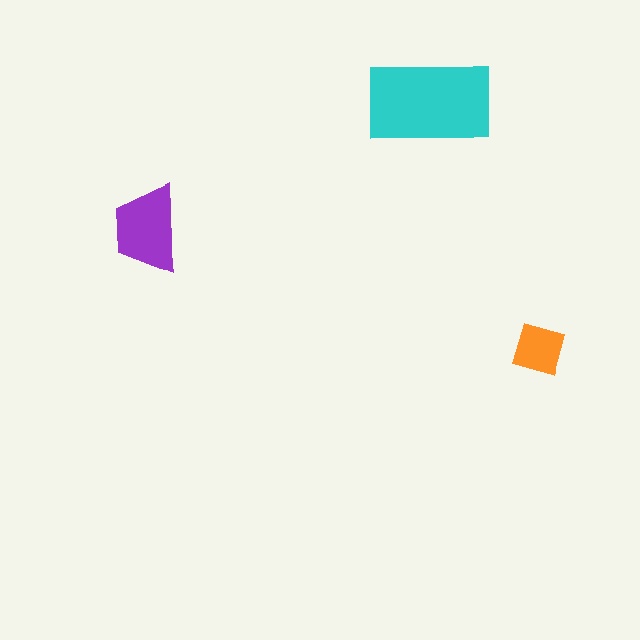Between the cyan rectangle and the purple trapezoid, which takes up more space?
The cyan rectangle.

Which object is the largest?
The cyan rectangle.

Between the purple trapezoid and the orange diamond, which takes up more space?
The purple trapezoid.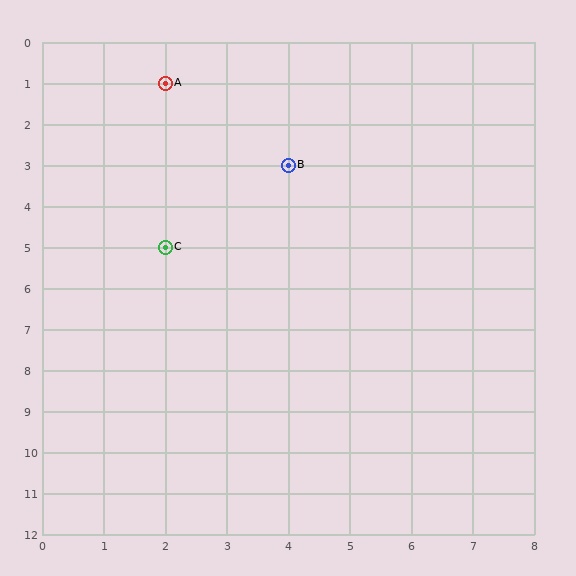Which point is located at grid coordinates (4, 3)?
Point B is at (4, 3).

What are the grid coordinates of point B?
Point B is at grid coordinates (4, 3).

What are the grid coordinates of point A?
Point A is at grid coordinates (2, 1).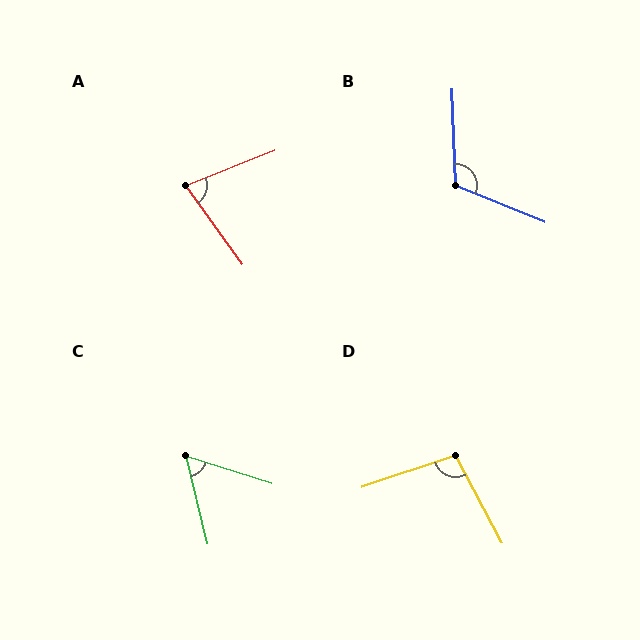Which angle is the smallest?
C, at approximately 59 degrees.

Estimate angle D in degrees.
Approximately 100 degrees.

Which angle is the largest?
B, at approximately 114 degrees.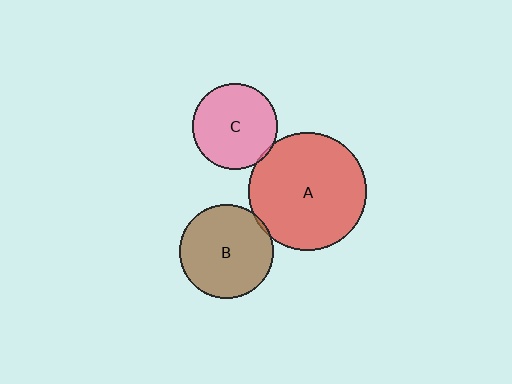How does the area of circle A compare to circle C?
Approximately 1.9 times.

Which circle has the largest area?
Circle A (red).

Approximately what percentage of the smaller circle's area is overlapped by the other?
Approximately 5%.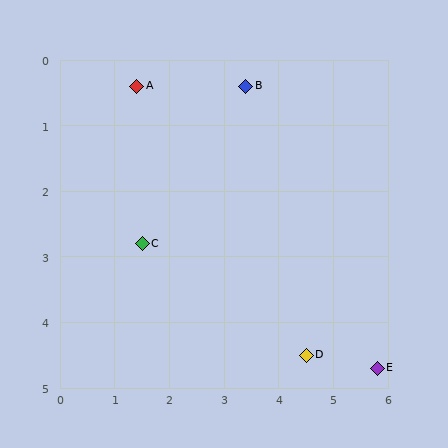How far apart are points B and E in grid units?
Points B and E are about 4.9 grid units apart.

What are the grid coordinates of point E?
Point E is at approximately (5.8, 4.7).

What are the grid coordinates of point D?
Point D is at approximately (4.5, 4.5).